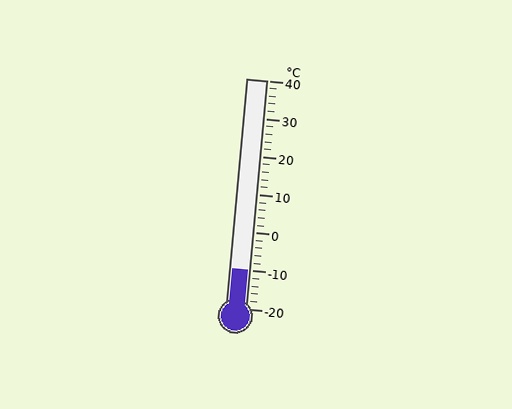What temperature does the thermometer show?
The thermometer shows approximately -10°C.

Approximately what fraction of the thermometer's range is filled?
The thermometer is filled to approximately 15% of its range.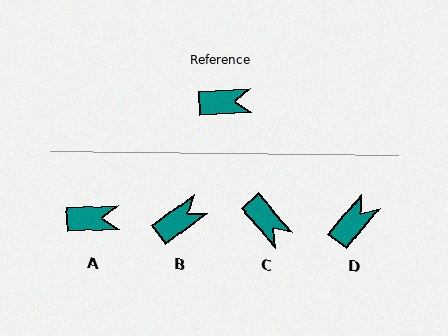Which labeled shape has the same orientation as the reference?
A.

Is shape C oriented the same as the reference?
No, it is off by about 52 degrees.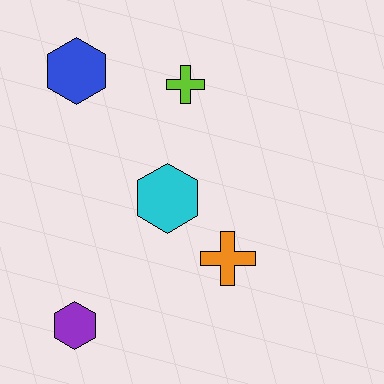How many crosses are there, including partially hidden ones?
There are 2 crosses.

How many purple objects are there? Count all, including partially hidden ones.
There is 1 purple object.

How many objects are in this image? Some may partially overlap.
There are 5 objects.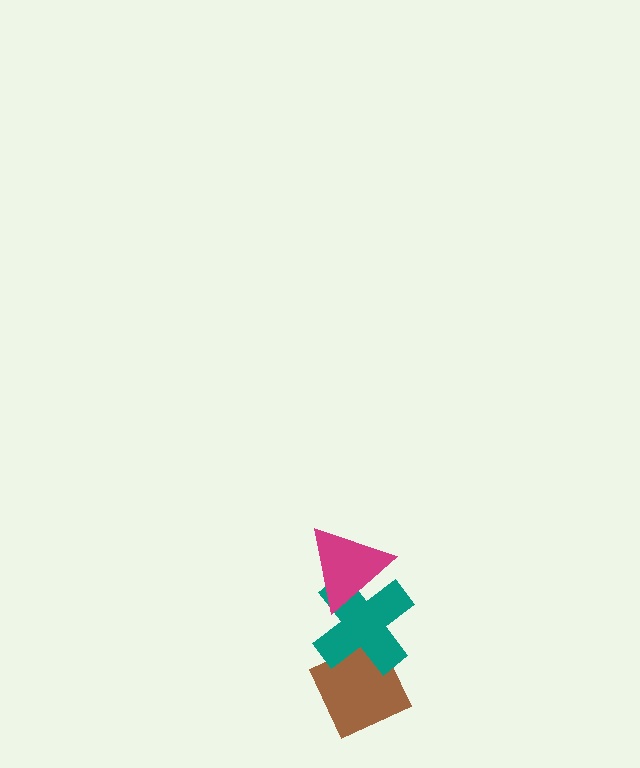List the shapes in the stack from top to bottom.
From top to bottom: the magenta triangle, the teal cross, the brown diamond.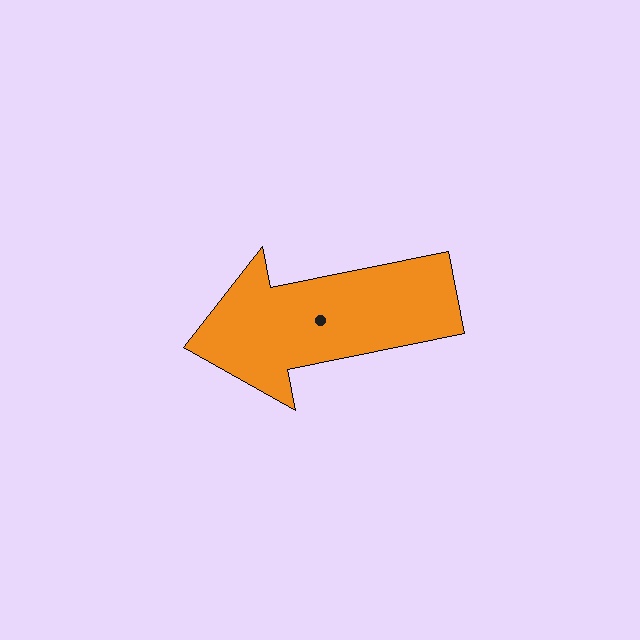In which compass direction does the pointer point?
West.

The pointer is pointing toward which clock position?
Roughly 9 o'clock.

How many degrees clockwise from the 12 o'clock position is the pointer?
Approximately 259 degrees.